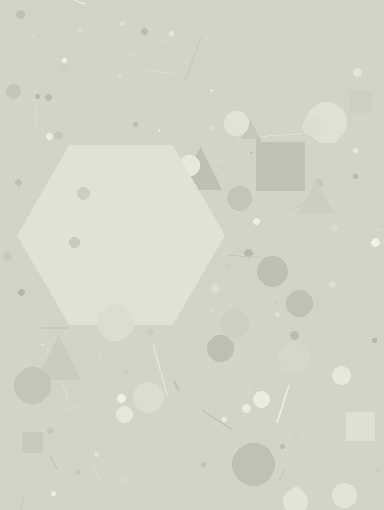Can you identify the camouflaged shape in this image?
The camouflaged shape is a hexagon.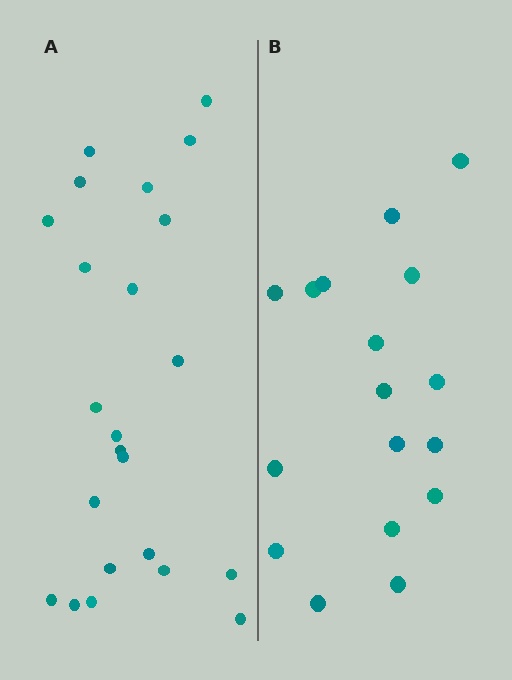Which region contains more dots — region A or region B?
Region A (the left region) has more dots.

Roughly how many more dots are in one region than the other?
Region A has about 6 more dots than region B.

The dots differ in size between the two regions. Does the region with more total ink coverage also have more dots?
No. Region B has more total ink coverage because its dots are larger, but region A actually contains more individual dots. Total area can be misleading — the number of items is what matters here.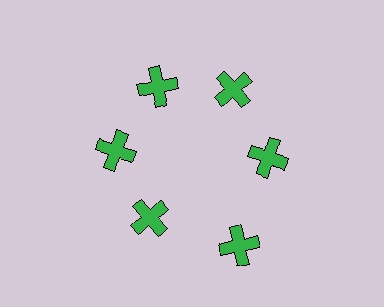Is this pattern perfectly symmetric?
No. The 6 green crosses are arranged in a ring, but one element near the 5 o'clock position is pushed outward from the center, breaking the 6-fold rotational symmetry.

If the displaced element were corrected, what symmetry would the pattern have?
It would have 6-fold rotational symmetry — the pattern would map onto itself every 60 degrees.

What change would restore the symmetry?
The symmetry would be restored by moving it inward, back onto the ring so that all 6 crosses sit at equal angles and equal distance from the center.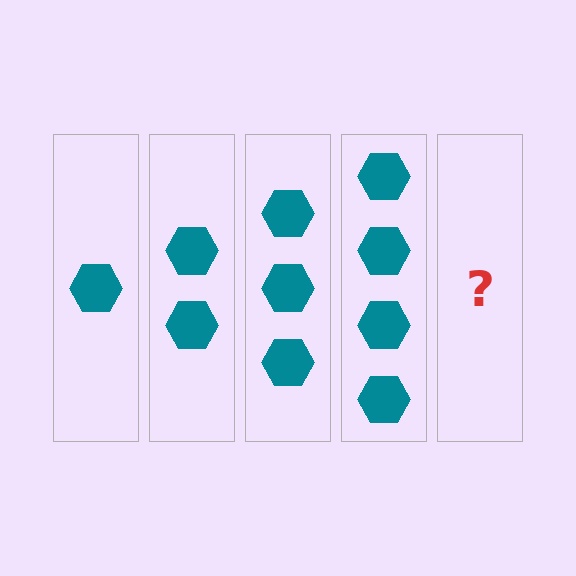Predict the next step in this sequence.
The next step is 5 hexagons.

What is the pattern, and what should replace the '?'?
The pattern is that each step adds one more hexagon. The '?' should be 5 hexagons.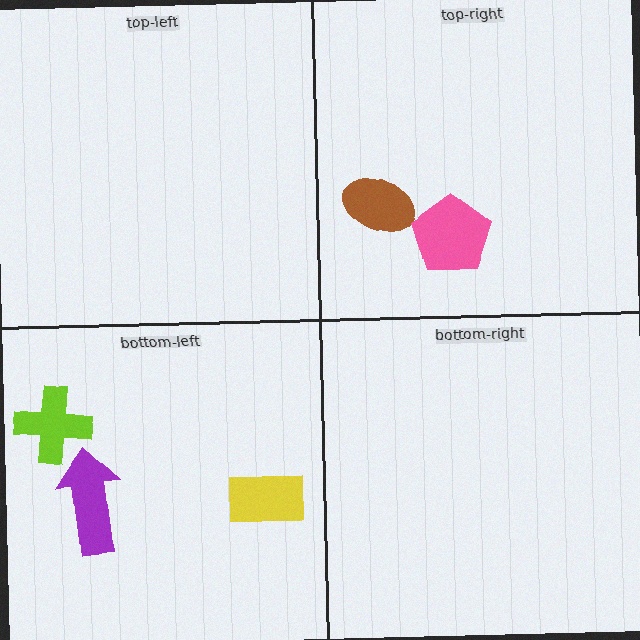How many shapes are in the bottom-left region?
3.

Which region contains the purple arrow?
The bottom-left region.